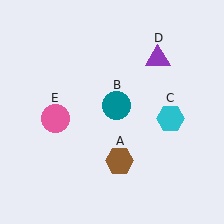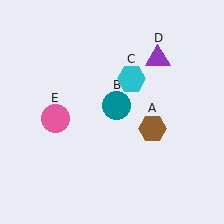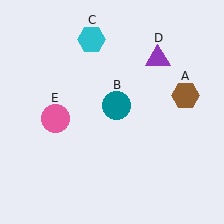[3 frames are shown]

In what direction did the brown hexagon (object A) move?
The brown hexagon (object A) moved up and to the right.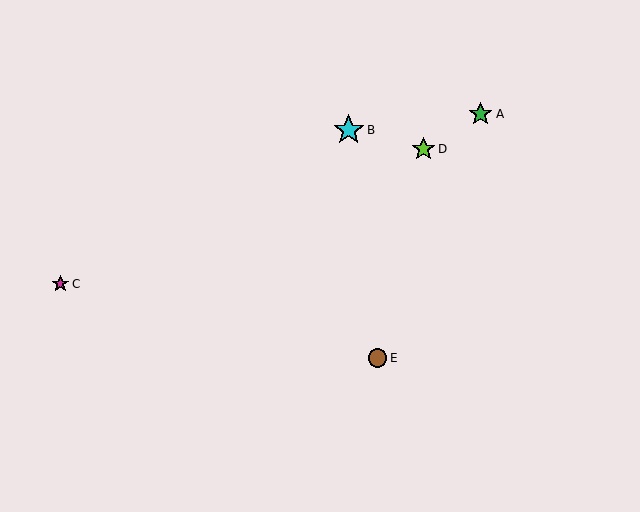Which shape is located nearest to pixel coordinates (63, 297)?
The magenta star (labeled C) at (60, 284) is nearest to that location.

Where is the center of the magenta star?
The center of the magenta star is at (60, 284).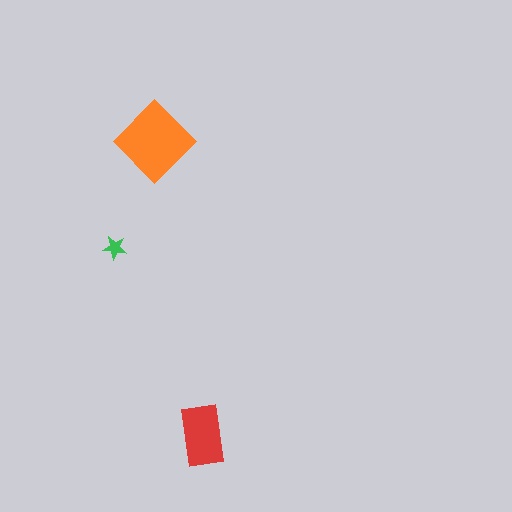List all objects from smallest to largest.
The green star, the red rectangle, the orange diamond.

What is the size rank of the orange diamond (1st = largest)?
1st.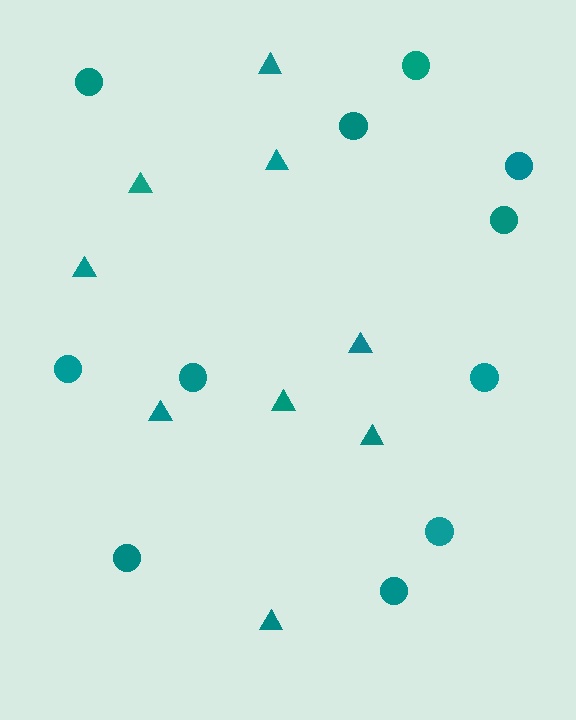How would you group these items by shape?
There are 2 groups: one group of circles (11) and one group of triangles (9).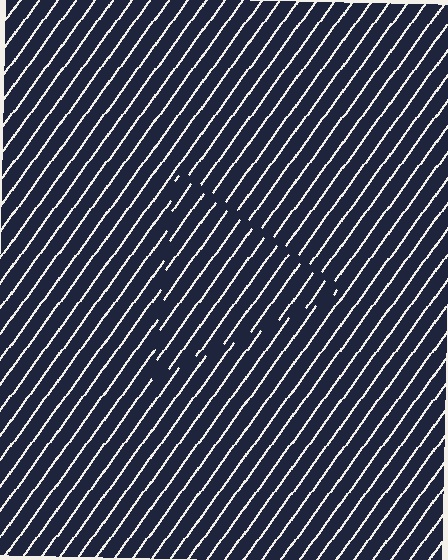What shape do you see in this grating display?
An illusory triangle. The interior of the shape contains the same grating, shifted by half a period — the contour is defined by the phase discontinuity where line-ends from the inner and outer gratings abut.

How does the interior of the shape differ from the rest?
The interior of the shape contains the same grating, shifted by half a period — the contour is defined by the phase discontinuity where line-ends from the inner and outer gratings abut.